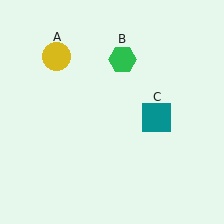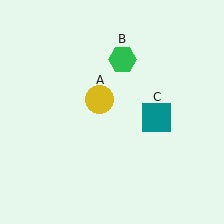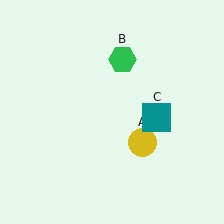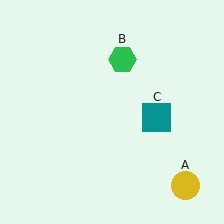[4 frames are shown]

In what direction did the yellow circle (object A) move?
The yellow circle (object A) moved down and to the right.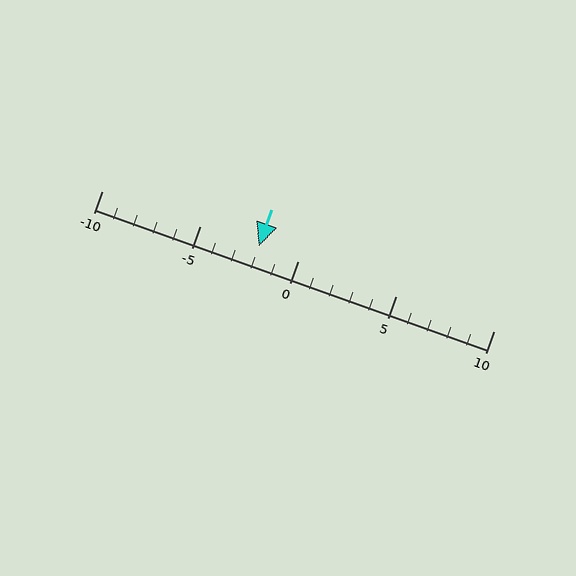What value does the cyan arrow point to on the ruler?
The cyan arrow points to approximately -2.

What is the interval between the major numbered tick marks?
The major tick marks are spaced 5 units apart.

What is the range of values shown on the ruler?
The ruler shows values from -10 to 10.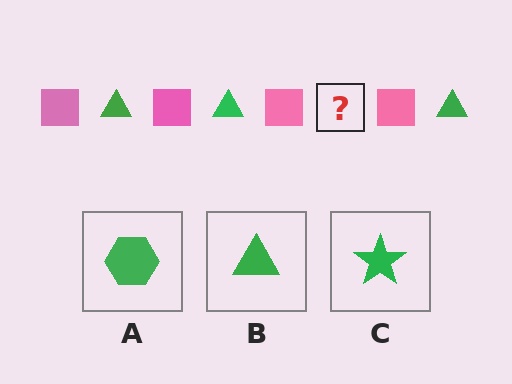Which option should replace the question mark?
Option B.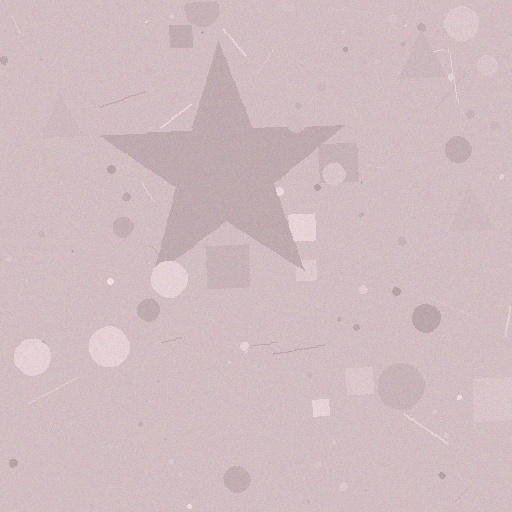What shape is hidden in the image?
A star is hidden in the image.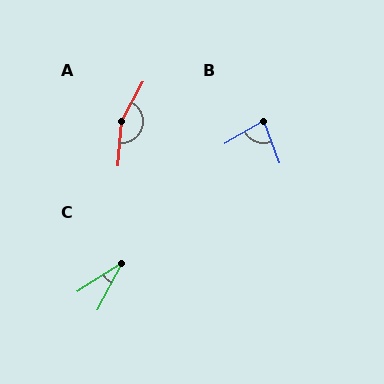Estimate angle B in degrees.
Approximately 80 degrees.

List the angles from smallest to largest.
C (30°), B (80°), A (157°).